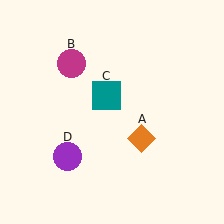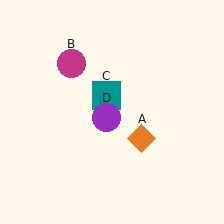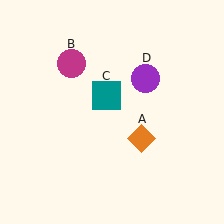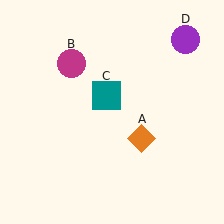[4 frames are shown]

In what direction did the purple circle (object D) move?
The purple circle (object D) moved up and to the right.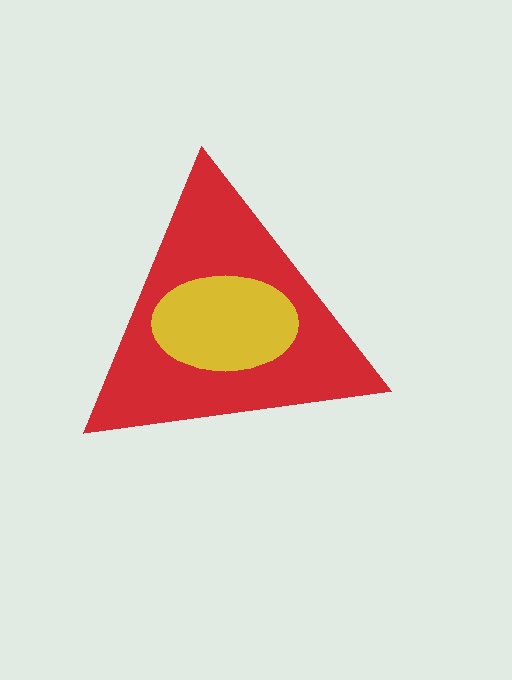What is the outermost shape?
The red triangle.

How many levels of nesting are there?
2.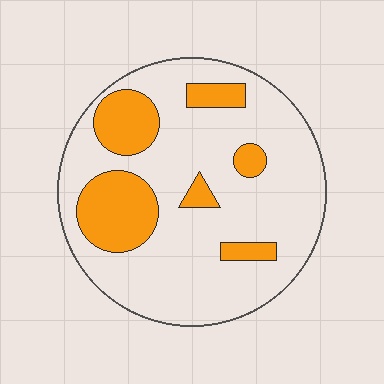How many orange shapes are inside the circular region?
6.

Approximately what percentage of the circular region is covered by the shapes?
Approximately 25%.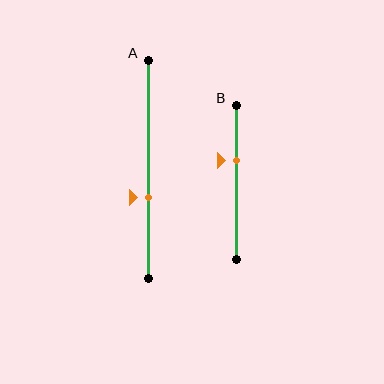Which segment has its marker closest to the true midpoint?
Segment A has its marker closest to the true midpoint.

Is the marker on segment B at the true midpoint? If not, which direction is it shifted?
No, the marker on segment B is shifted upward by about 14% of the segment length.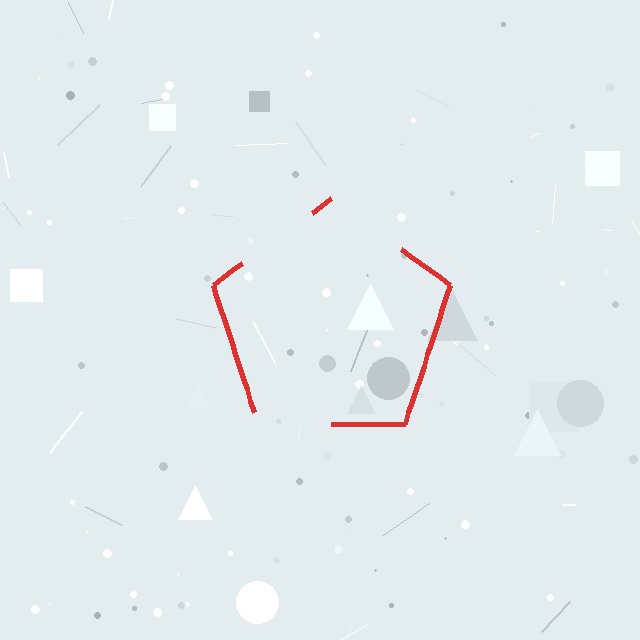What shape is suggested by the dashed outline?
The dashed outline suggests a pentagon.